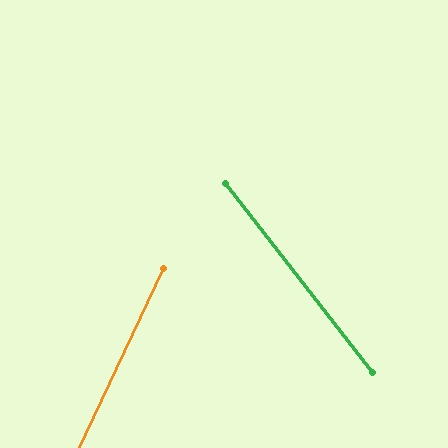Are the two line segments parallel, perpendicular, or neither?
Neither parallel nor perpendicular — they differ by about 63°.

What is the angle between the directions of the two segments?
Approximately 63 degrees.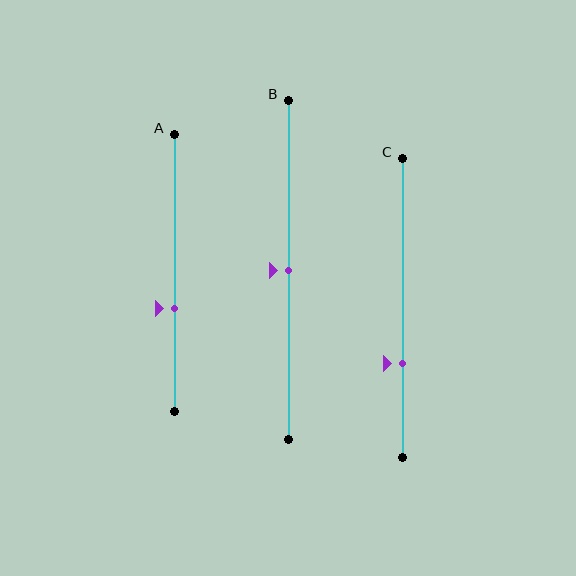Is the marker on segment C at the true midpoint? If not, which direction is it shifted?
No, the marker on segment C is shifted downward by about 18% of the segment length.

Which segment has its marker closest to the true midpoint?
Segment B has its marker closest to the true midpoint.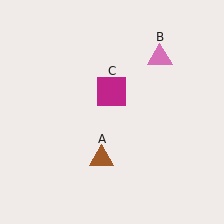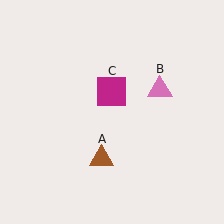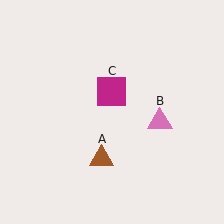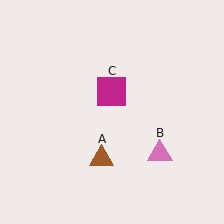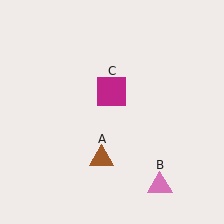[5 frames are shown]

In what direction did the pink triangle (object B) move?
The pink triangle (object B) moved down.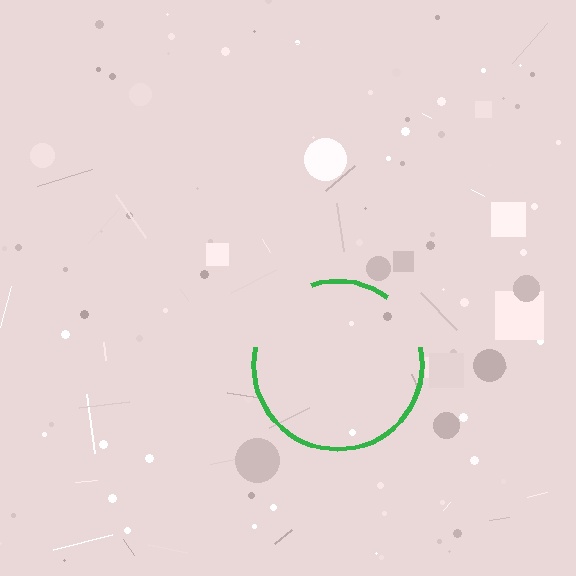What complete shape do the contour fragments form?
The contour fragments form a circle.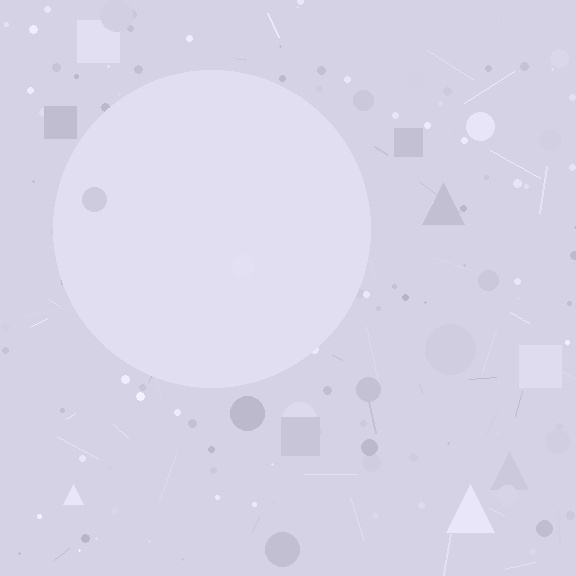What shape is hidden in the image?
A circle is hidden in the image.